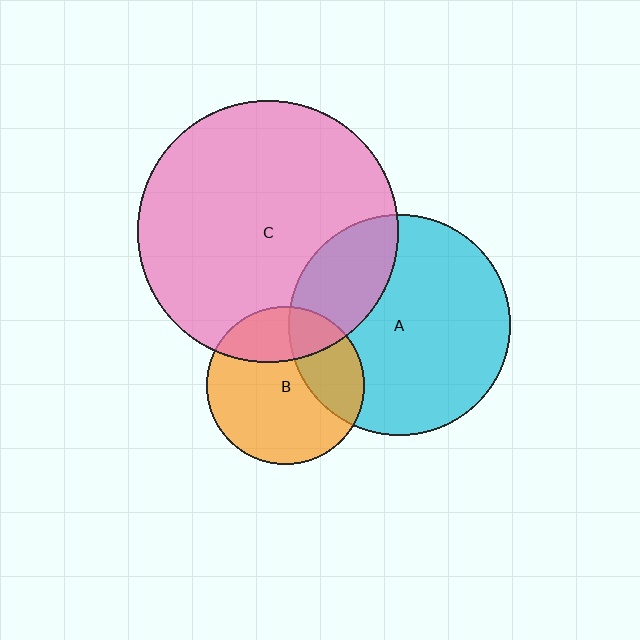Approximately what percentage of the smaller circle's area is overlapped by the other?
Approximately 25%.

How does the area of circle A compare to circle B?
Approximately 2.0 times.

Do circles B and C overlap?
Yes.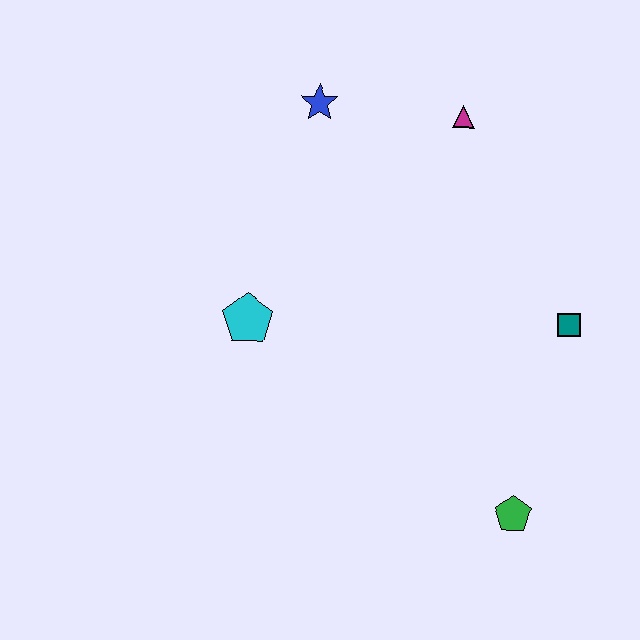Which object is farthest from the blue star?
The green pentagon is farthest from the blue star.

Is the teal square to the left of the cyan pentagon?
No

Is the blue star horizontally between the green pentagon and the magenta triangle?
No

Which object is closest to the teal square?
The green pentagon is closest to the teal square.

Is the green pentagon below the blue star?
Yes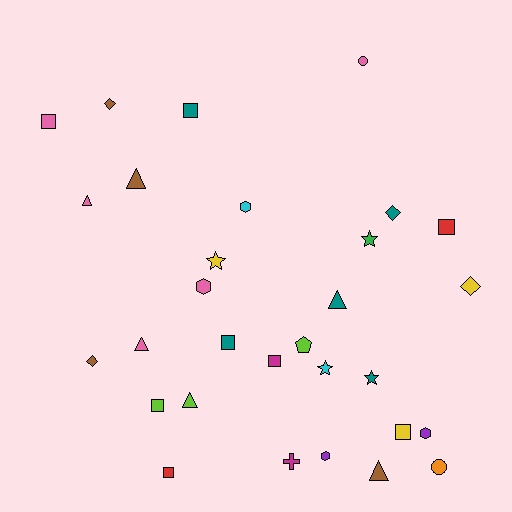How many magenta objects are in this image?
There are 2 magenta objects.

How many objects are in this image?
There are 30 objects.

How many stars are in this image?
There are 4 stars.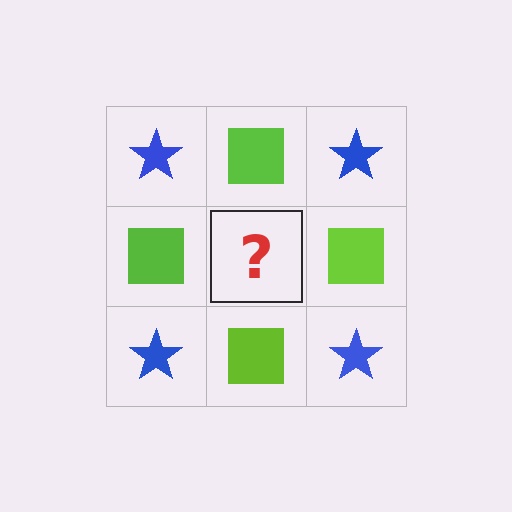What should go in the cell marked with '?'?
The missing cell should contain a blue star.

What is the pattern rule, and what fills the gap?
The rule is that it alternates blue star and lime square in a checkerboard pattern. The gap should be filled with a blue star.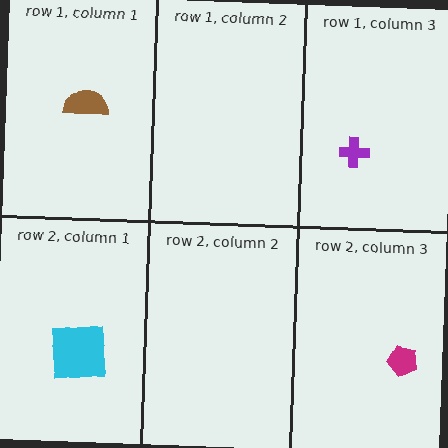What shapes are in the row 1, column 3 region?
The purple cross.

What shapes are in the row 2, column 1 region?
The cyan square.